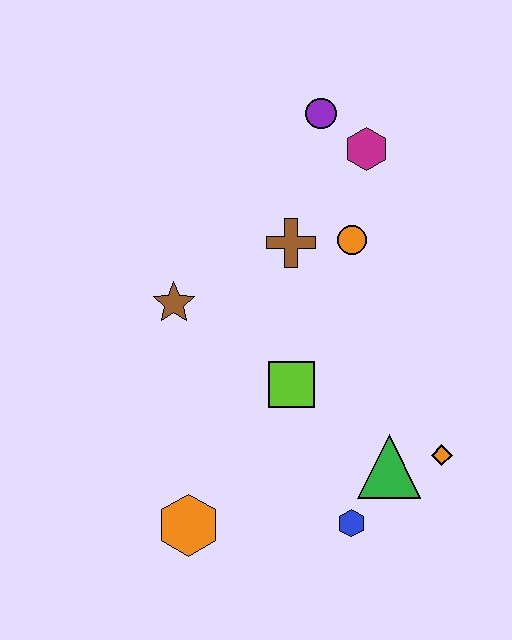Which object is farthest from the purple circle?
The orange hexagon is farthest from the purple circle.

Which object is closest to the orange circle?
The brown cross is closest to the orange circle.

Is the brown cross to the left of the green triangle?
Yes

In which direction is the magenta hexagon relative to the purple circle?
The magenta hexagon is to the right of the purple circle.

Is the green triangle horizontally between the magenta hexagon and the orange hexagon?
No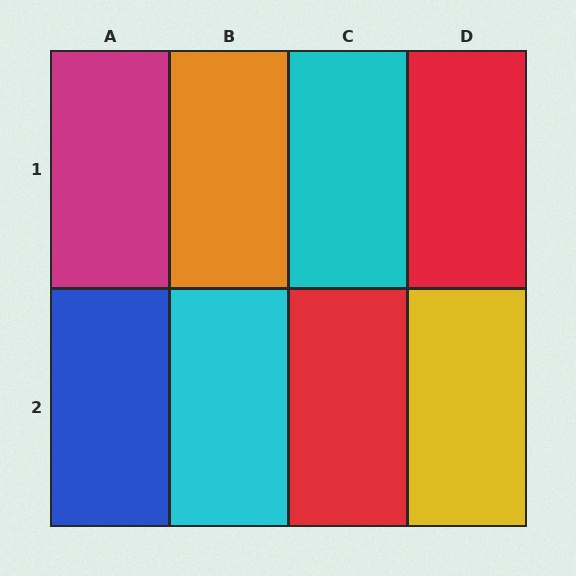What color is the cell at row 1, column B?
Orange.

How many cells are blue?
1 cell is blue.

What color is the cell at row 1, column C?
Cyan.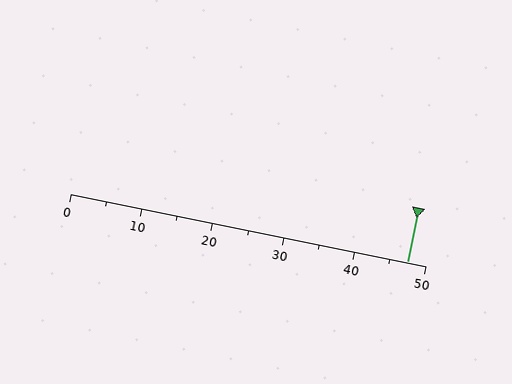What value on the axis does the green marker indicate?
The marker indicates approximately 47.5.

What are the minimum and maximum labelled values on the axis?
The axis runs from 0 to 50.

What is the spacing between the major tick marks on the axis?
The major ticks are spaced 10 apart.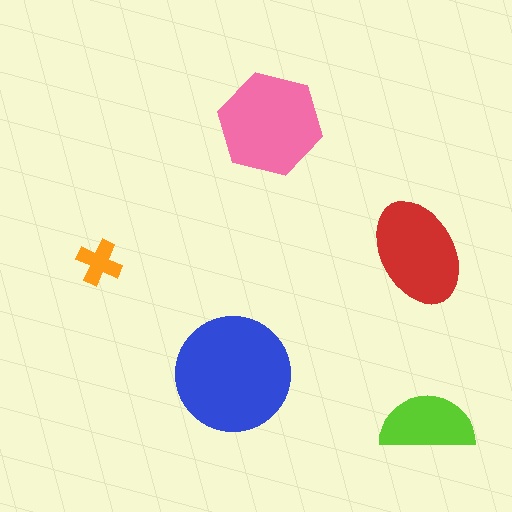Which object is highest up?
The pink hexagon is topmost.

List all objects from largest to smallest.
The blue circle, the pink hexagon, the red ellipse, the lime semicircle, the orange cross.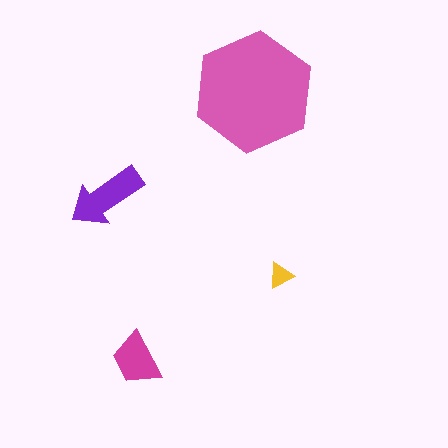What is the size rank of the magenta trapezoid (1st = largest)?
3rd.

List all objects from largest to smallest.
The pink hexagon, the purple arrow, the magenta trapezoid, the yellow triangle.